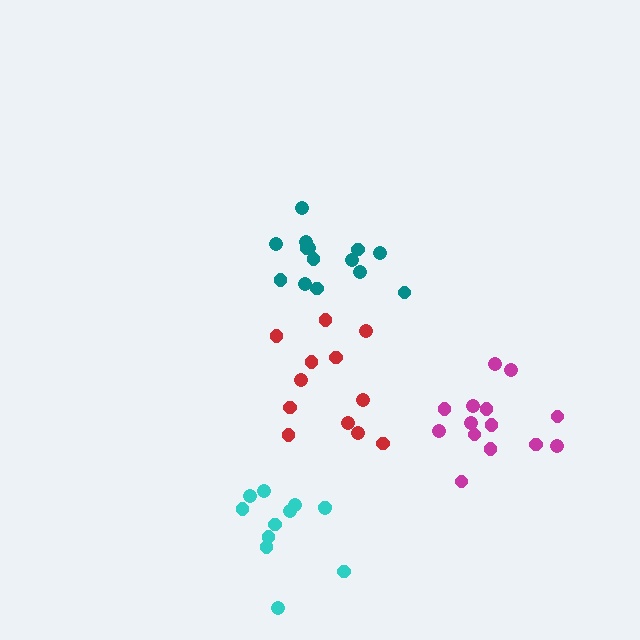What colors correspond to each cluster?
The clusters are colored: magenta, red, teal, cyan.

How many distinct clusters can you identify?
There are 4 distinct clusters.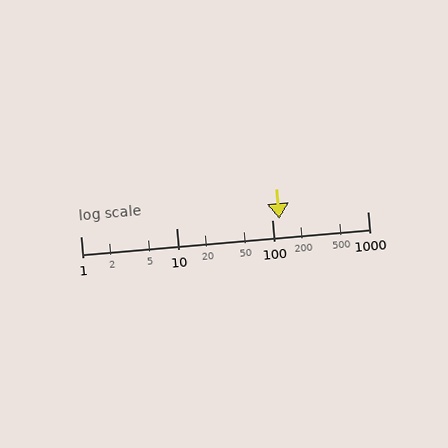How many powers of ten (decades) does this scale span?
The scale spans 3 decades, from 1 to 1000.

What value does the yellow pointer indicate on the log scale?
The pointer indicates approximately 120.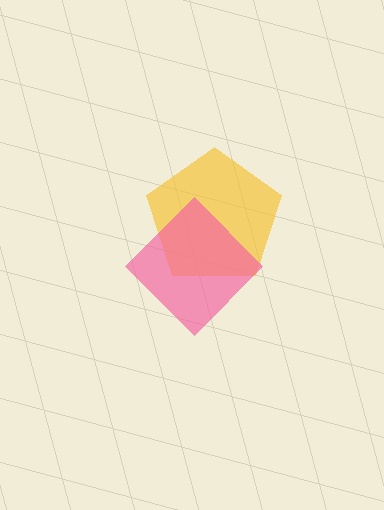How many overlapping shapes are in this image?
There are 2 overlapping shapes in the image.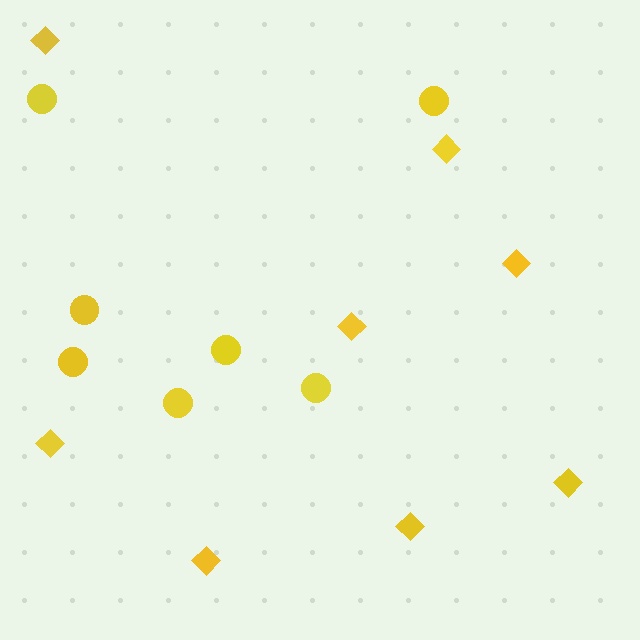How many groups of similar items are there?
There are 2 groups: one group of circles (7) and one group of diamonds (8).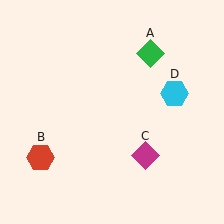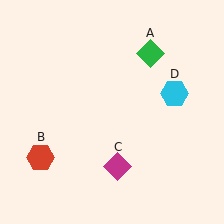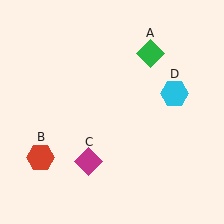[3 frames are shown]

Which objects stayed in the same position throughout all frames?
Green diamond (object A) and red hexagon (object B) and cyan hexagon (object D) remained stationary.